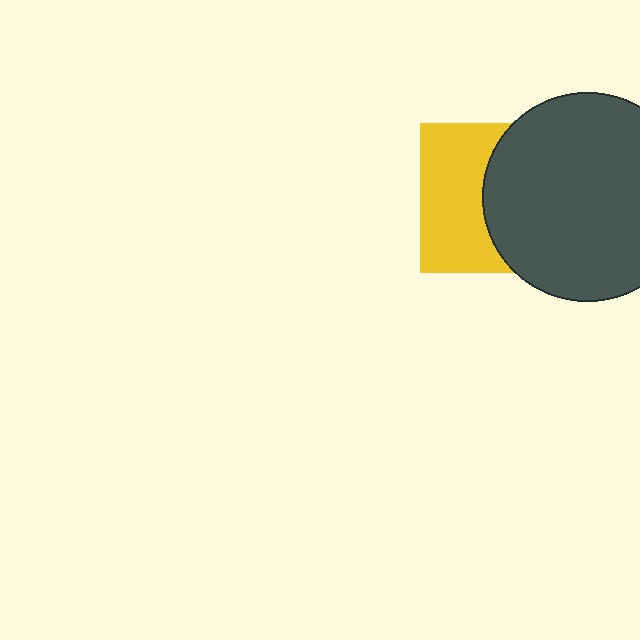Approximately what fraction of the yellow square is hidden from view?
Roughly 52% of the yellow square is hidden behind the dark gray circle.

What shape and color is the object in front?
The object in front is a dark gray circle.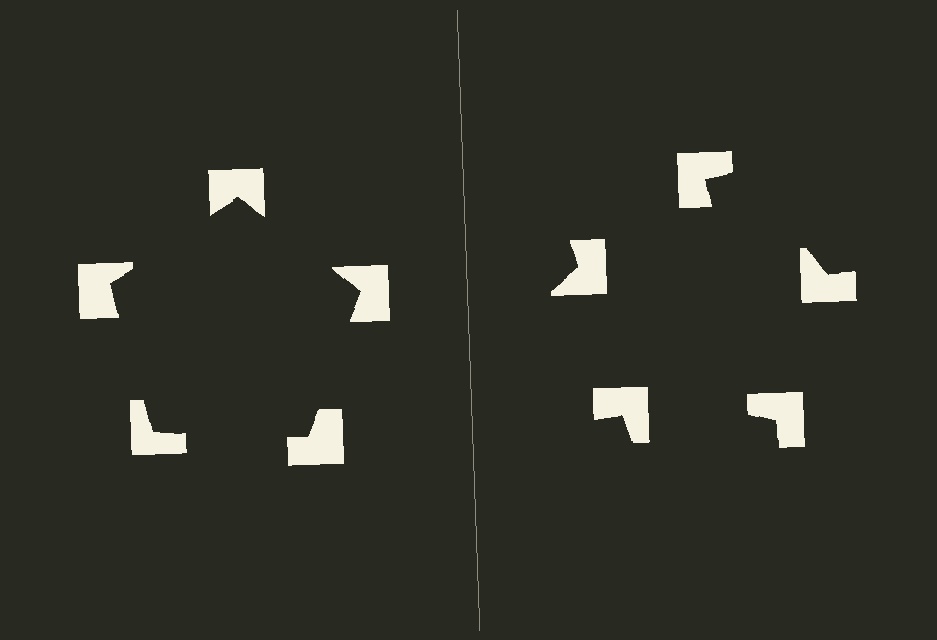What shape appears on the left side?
An illusory pentagon.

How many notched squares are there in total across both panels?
10 — 5 on each side.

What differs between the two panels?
The notched squares are positioned identically on both sides; only the wedge orientations differ. On the left they align to a pentagon; on the right they are misaligned.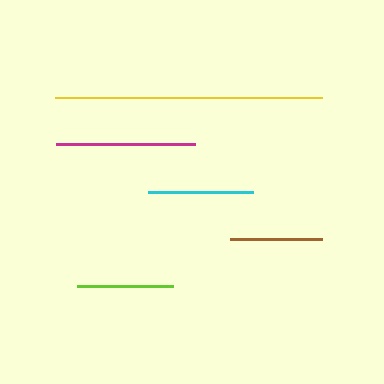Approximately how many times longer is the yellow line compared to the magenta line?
The yellow line is approximately 1.9 times the length of the magenta line.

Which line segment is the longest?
The yellow line is the longest at approximately 267 pixels.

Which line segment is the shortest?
The brown line is the shortest at approximately 92 pixels.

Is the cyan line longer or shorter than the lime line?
The cyan line is longer than the lime line.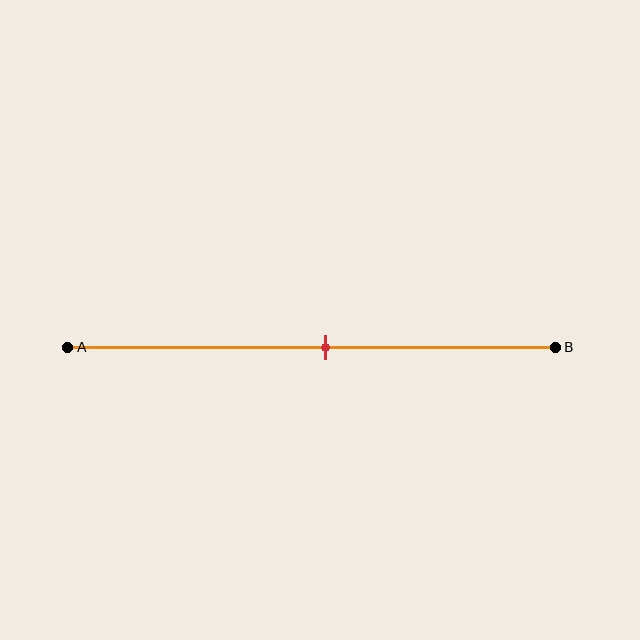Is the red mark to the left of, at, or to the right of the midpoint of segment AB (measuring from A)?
The red mark is approximately at the midpoint of segment AB.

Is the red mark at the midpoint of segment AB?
Yes, the mark is approximately at the midpoint.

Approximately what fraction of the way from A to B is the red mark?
The red mark is approximately 55% of the way from A to B.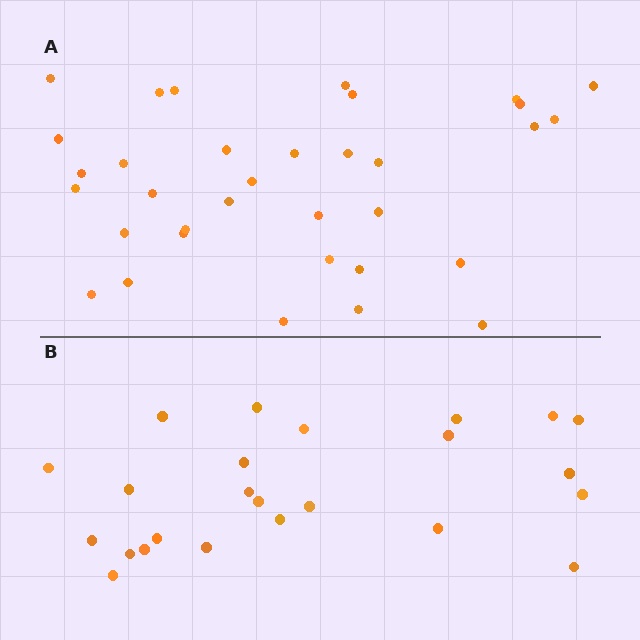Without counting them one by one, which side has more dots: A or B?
Region A (the top region) has more dots.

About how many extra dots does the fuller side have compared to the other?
Region A has roughly 10 or so more dots than region B.